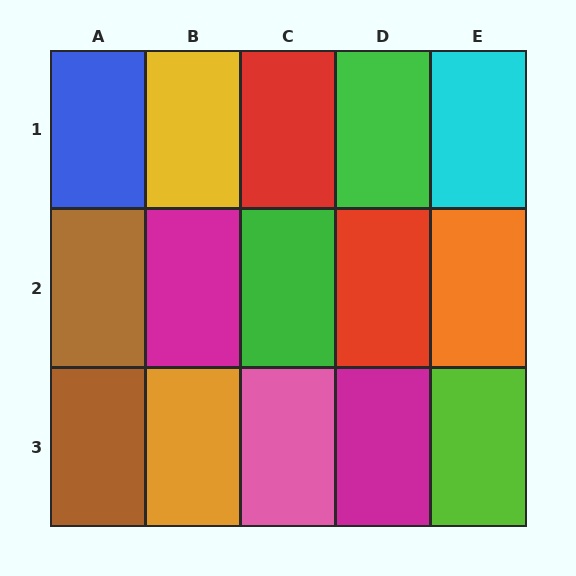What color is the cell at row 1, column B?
Yellow.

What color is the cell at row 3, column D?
Magenta.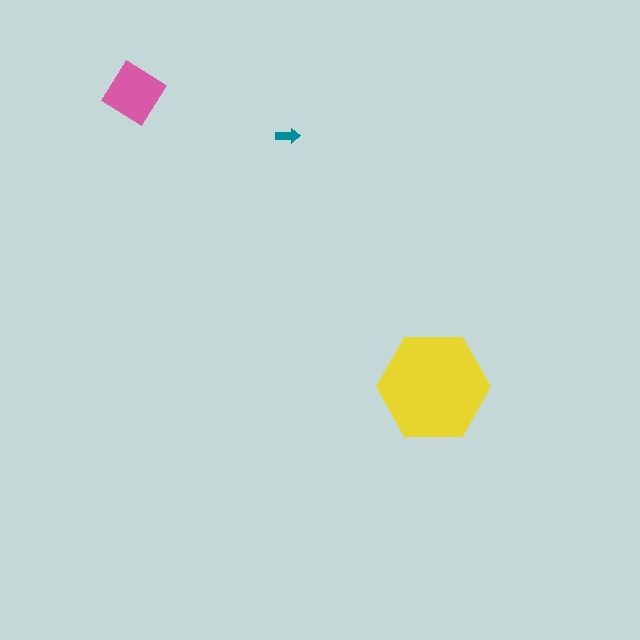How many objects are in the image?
There are 3 objects in the image.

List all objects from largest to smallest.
The yellow hexagon, the pink diamond, the teal arrow.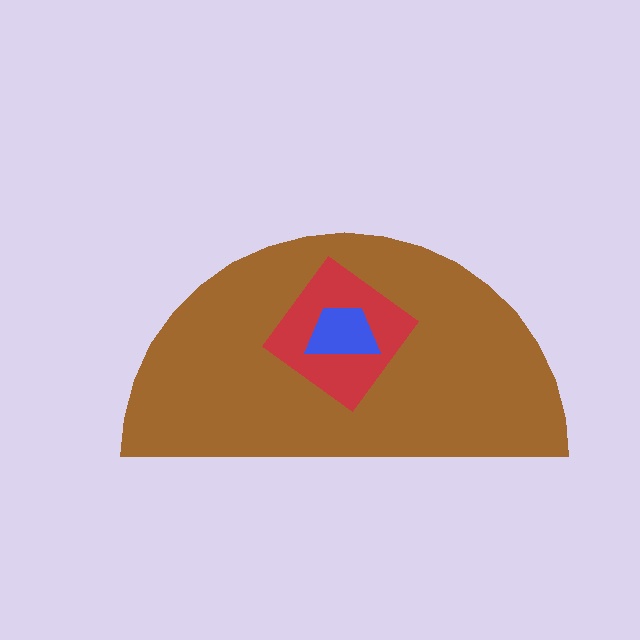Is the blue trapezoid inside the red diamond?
Yes.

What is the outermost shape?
The brown semicircle.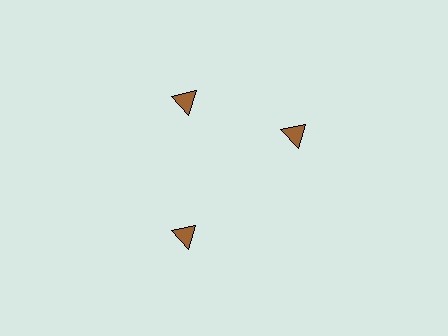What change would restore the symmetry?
The symmetry would be restored by rotating it back into even spacing with its neighbors so that all 3 triangles sit at equal angles and equal distance from the center.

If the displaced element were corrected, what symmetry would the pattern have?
It would have 3-fold rotational symmetry — the pattern would map onto itself every 120 degrees.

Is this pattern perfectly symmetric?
No. The 3 brown triangles are arranged in a ring, but one element near the 3 o'clock position is rotated out of alignment along the ring, breaking the 3-fold rotational symmetry.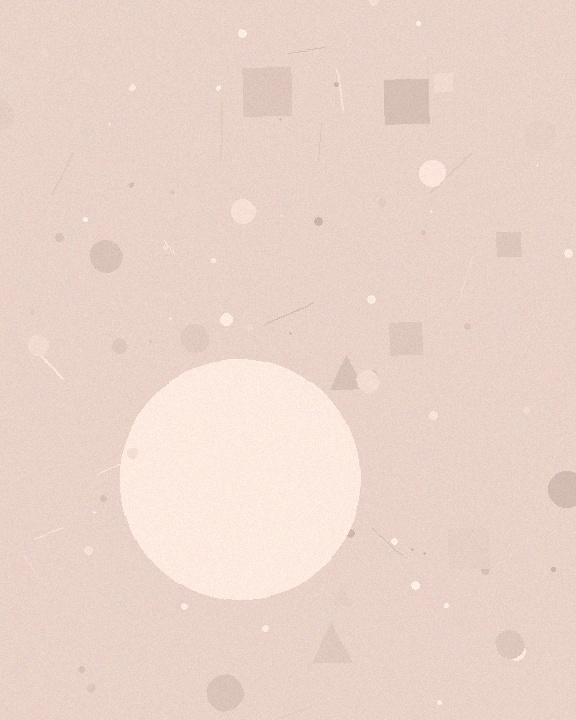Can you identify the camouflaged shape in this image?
The camouflaged shape is a circle.